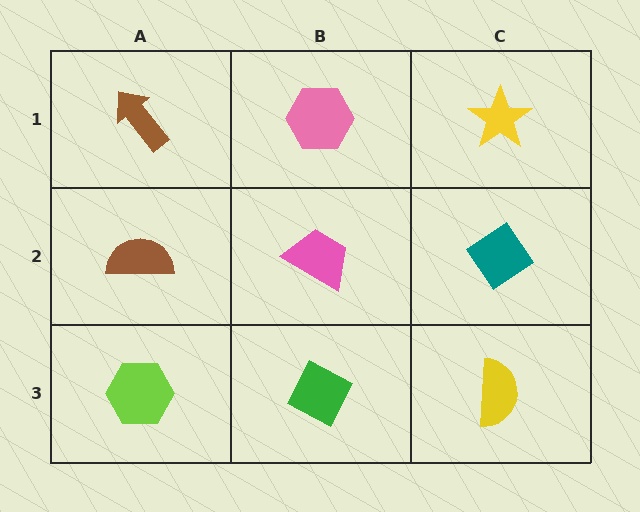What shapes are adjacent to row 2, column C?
A yellow star (row 1, column C), a yellow semicircle (row 3, column C), a pink trapezoid (row 2, column B).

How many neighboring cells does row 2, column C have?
3.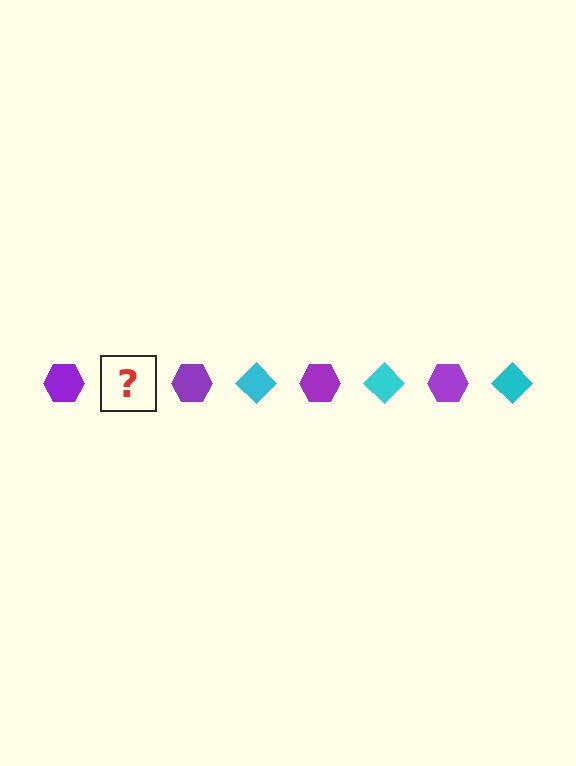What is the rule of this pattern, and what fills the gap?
The rule is that the pattern alternates between purple hexagon and cyan diamond. The gap should be filled with a cyan diamond.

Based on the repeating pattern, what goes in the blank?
The blank should be a cyan diamond.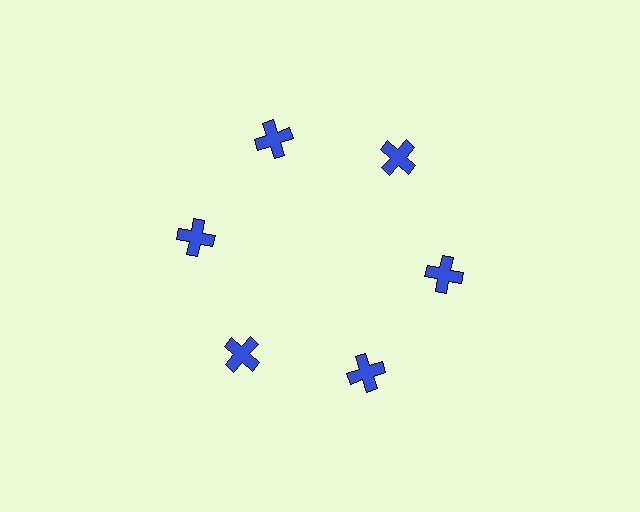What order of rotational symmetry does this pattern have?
This pattern has 6-fold rotational symmetry.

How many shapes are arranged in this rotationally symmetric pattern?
There are 6 shapes, arranged in 6 groups of 1.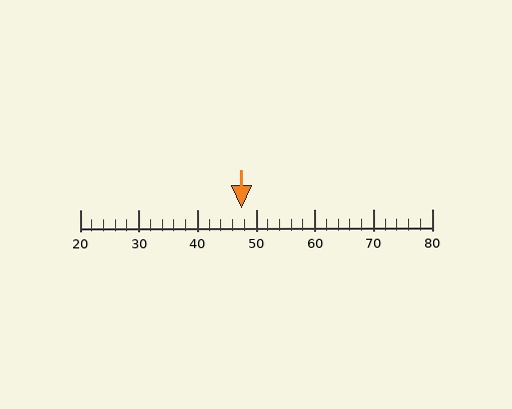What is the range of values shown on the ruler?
The ruler shows values from 20 to 80.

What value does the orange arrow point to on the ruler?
The orange arrow points to approximately 48.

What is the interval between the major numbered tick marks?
The major tick marks are spaced 10 units apart.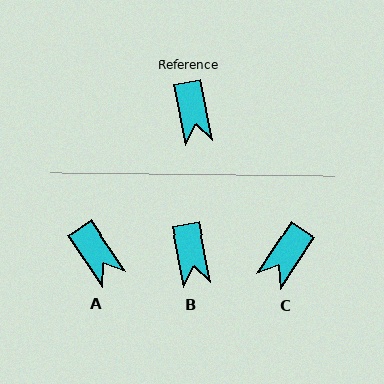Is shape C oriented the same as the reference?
No, it is off by about 44 degrees.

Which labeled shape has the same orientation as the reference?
B.